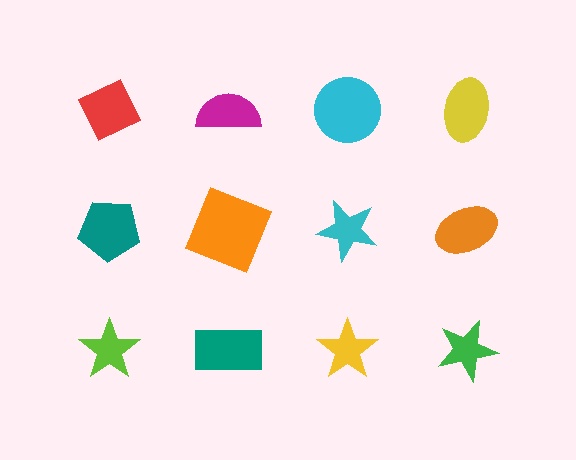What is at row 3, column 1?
A lime star.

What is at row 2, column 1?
A teal pentagon.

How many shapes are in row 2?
4 shapes.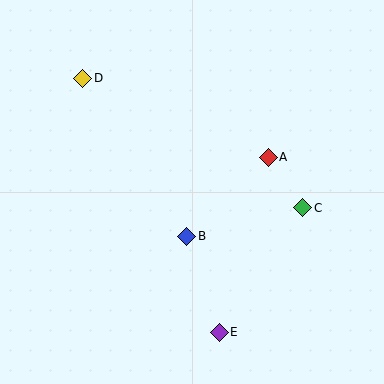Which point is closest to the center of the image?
Point B at (187, 236) is closest to the center.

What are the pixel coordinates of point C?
Point C is at (303, 208).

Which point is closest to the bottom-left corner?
Point E is closest to the bottom-left corner.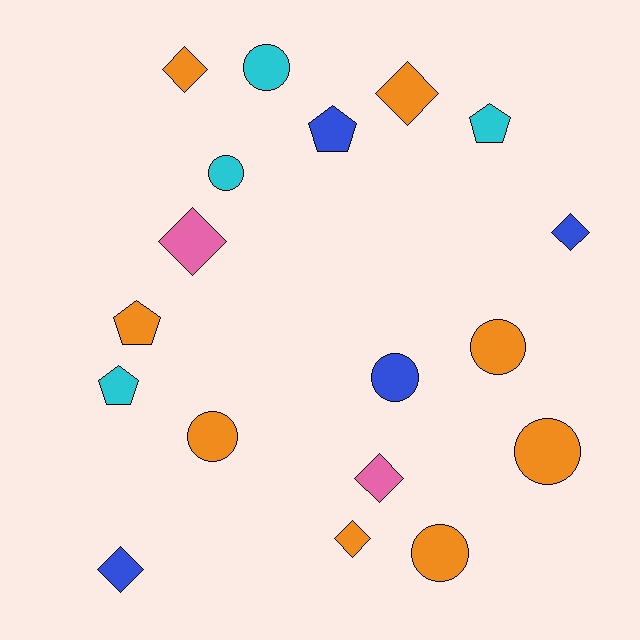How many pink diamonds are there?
There are 2 pink diamonds.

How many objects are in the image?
There are 18 objects.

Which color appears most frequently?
Orange, with 8 objects.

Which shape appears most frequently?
Circle, with 7 objects.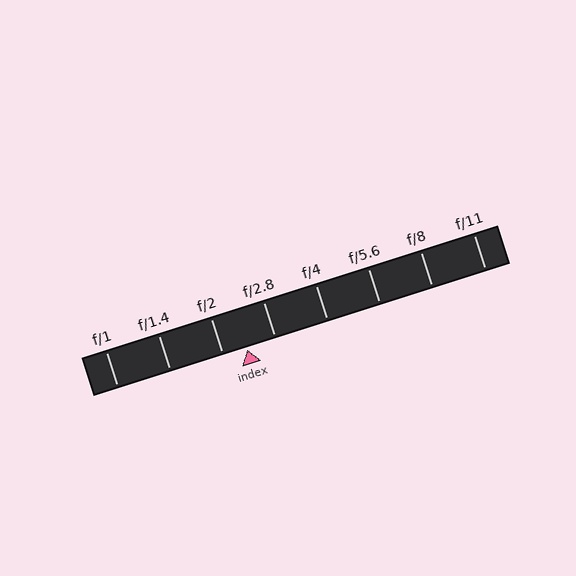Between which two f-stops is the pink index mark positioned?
The index mark is between f/2 and f/2.8.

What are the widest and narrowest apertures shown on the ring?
The widest aperture shown is f/1 and the narrowest is f/11.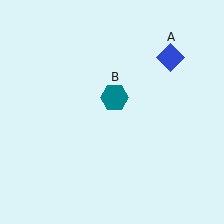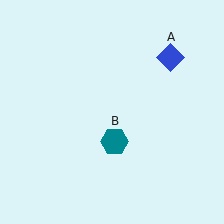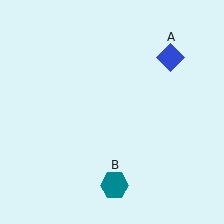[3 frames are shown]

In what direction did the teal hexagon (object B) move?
The teal hexagon (object B) moved down.